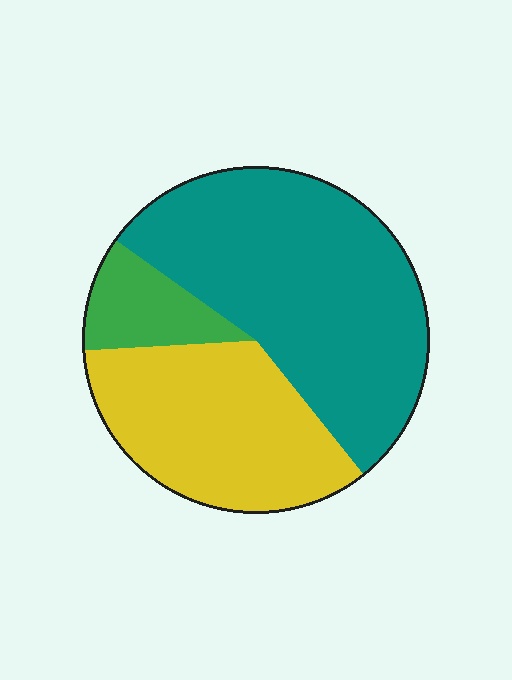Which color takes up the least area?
Green, at roughly 10%.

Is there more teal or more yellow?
Teal.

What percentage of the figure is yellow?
Yellow covers 35% of the figure.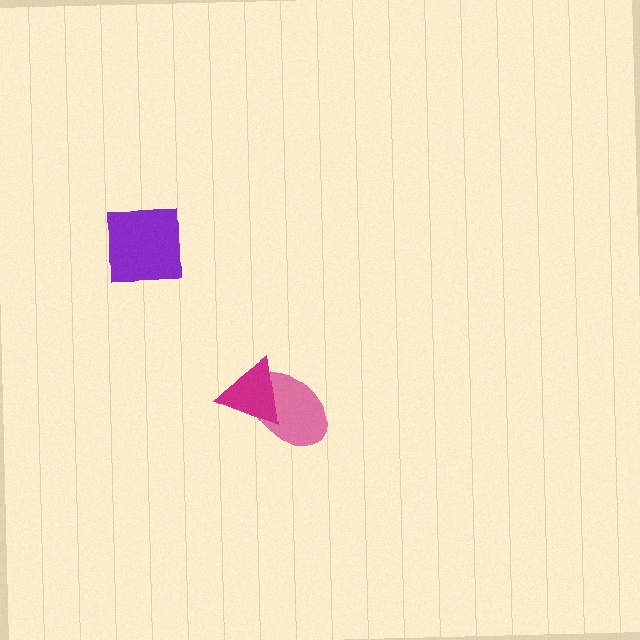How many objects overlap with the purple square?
0 objects overlap with the purple square.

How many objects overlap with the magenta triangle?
1 object overlaps with the magenta triangle.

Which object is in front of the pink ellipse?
The magenta triangle is in front of the pink ellipse.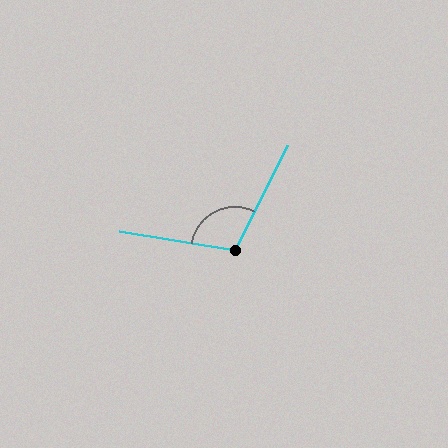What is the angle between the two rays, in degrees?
Approximately 107 degrees.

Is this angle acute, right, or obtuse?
It is obtuse.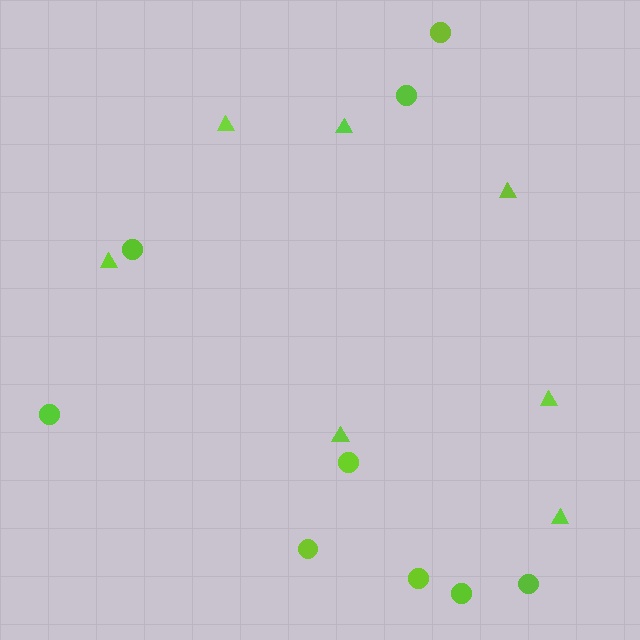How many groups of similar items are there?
There are 2 groups: one group of triangles (7) and one group of circles (9).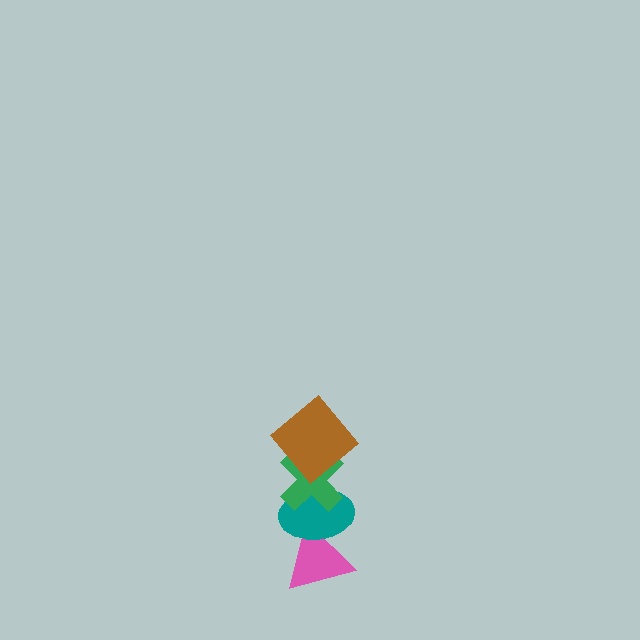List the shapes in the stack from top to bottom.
From top to bottom: the brown diamond, the green cross, the teal ellipse, the pink triangle.